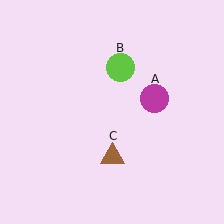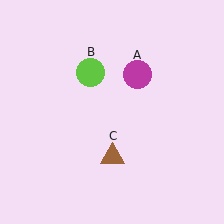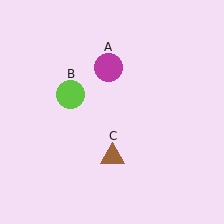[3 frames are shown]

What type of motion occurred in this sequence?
The magenta circle (object A), lime circle (object B) rotated counterclockwise around the center of the scene.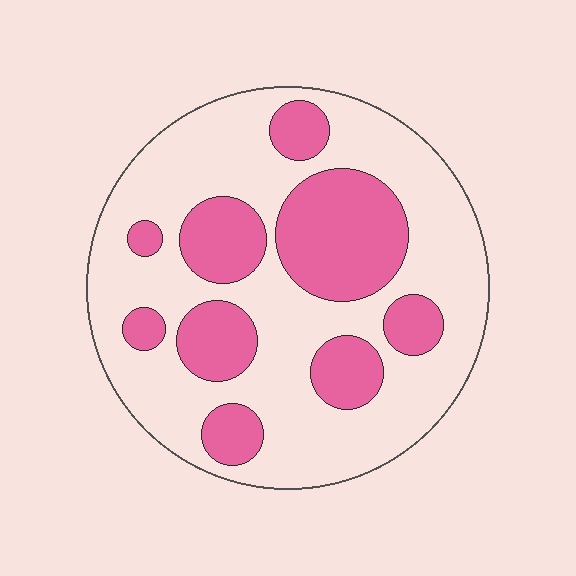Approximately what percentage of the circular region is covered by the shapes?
Approximately 30%.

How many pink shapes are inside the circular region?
9.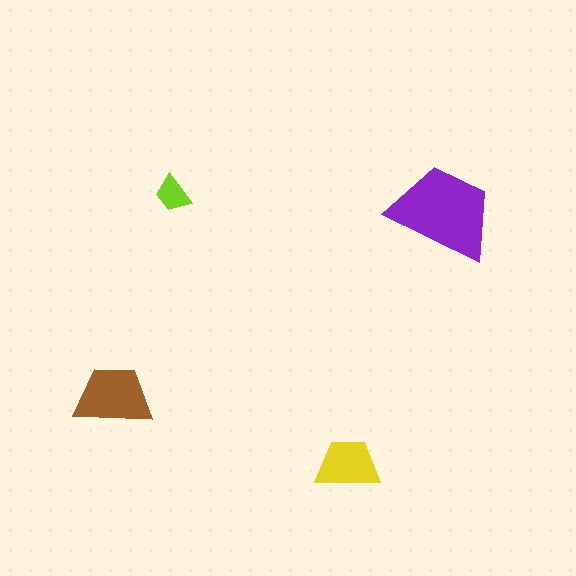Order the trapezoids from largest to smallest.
the purple one, the brown one, the yellow one, the lime one.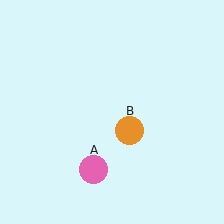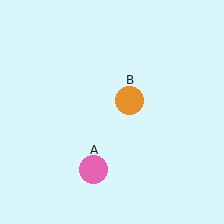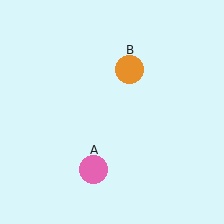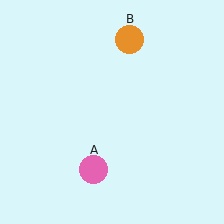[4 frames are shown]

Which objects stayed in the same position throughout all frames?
Pink circle (object A) remained stationary.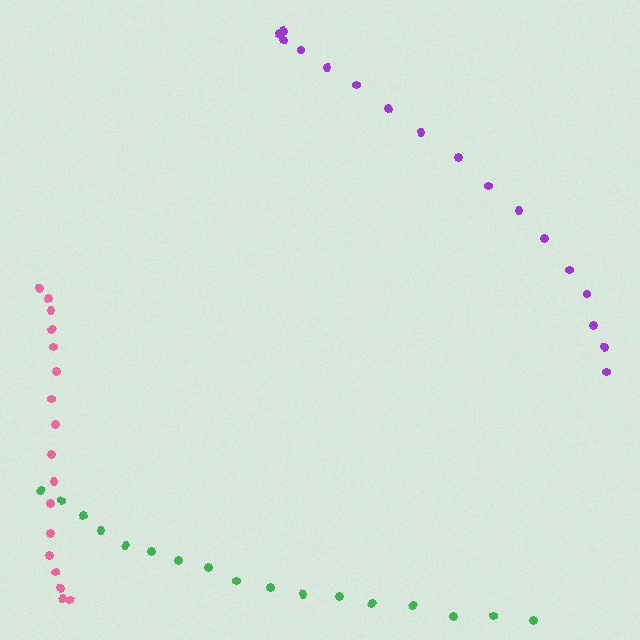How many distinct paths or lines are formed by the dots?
There are 3 distinct paths.